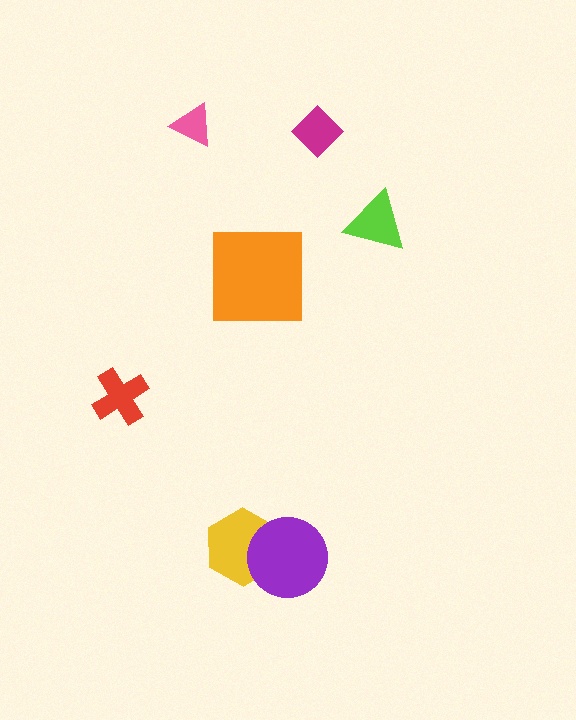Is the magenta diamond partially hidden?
No, no other shape covers it.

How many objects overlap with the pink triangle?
0 objects overlap with the pink triangle.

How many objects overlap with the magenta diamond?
0 objects overlap with the magenta diamond.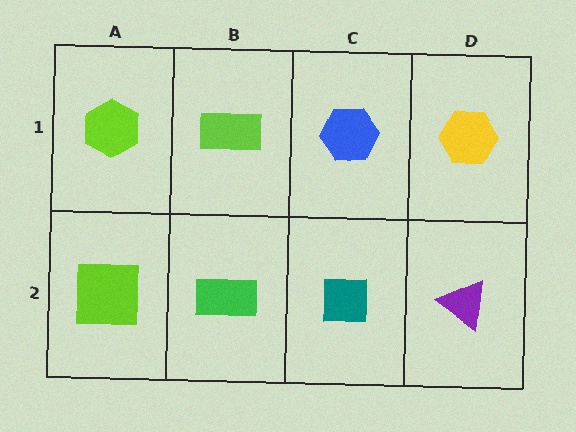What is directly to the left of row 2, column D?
A teal square.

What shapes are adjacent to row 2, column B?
A lime rectangle (row 1, column B), a lime square (row 2, column A), a teal square (row 2, column C).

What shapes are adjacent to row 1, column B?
A green rectangle (row 2, column B), a lime hexagon (row 1, column A), a blue hexagon (row 1, column C).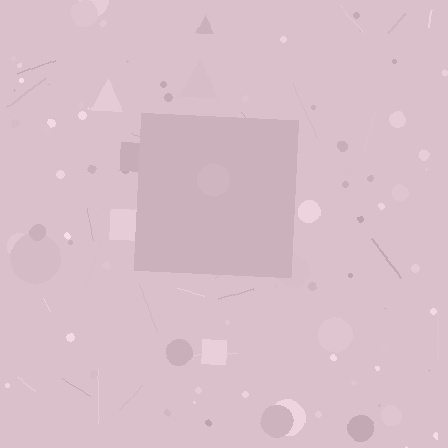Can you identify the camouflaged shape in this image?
The camouflaged shape is a square.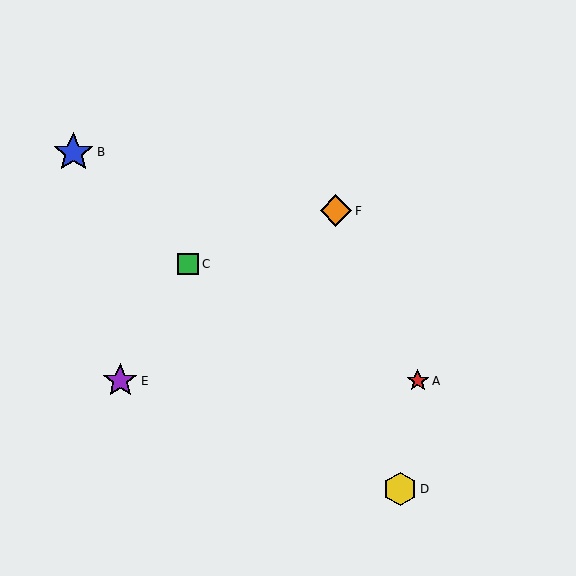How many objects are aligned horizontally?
2 objects (A, E) are aligned horizontally.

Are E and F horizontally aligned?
No, E is at y≈381 and F is at y≈211.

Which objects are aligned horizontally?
Objects A, E are aligned horizontally.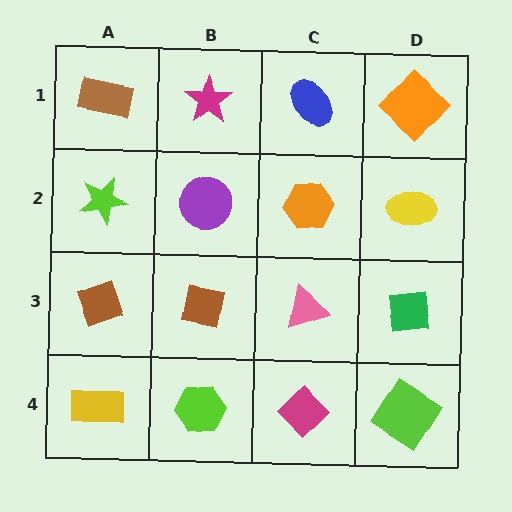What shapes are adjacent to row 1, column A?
A lime star (row 2, column A), a magenta star (row 1, column B).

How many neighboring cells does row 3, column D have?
3.